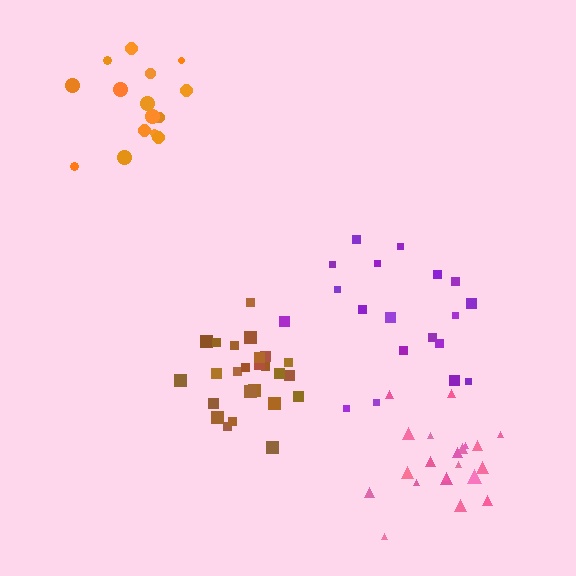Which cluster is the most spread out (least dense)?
Purple.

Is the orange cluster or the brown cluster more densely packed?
Brown.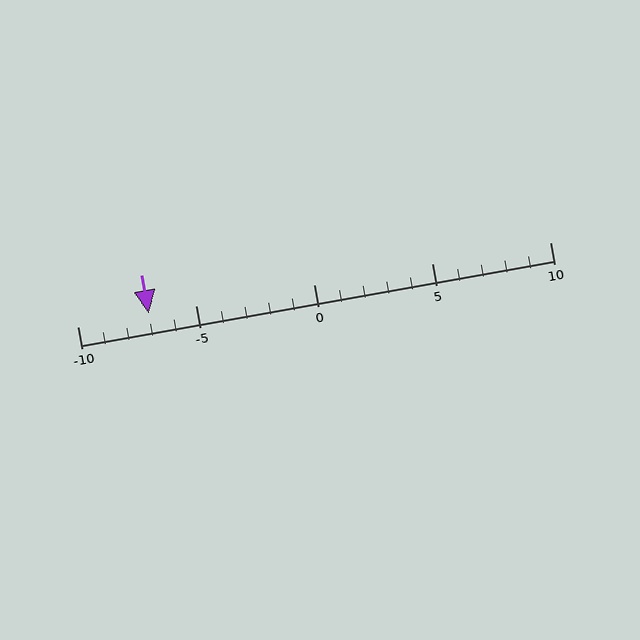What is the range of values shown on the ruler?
The ruler shows values from -10 to 10.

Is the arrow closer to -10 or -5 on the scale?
The arrow is closer to -5.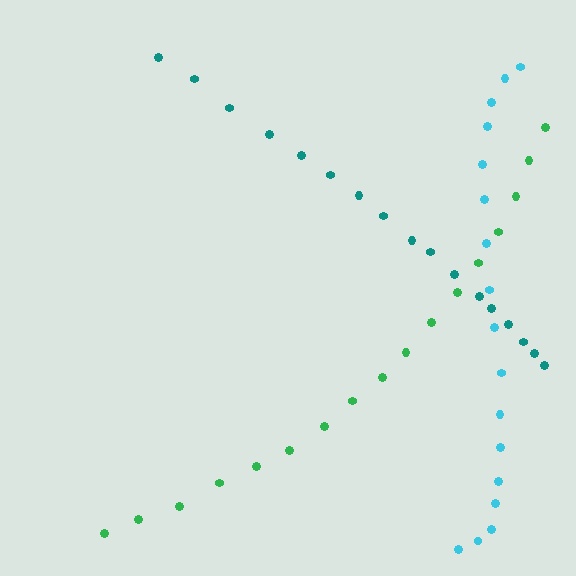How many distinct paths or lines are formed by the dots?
There are 3 distinct paths.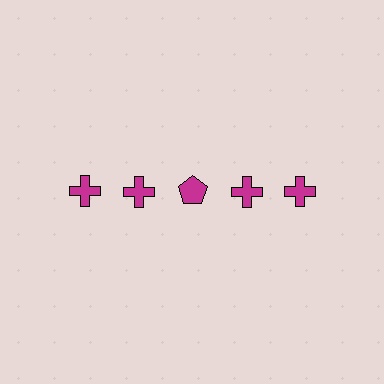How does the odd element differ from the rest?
It has a different shape: pentagon instead of cross.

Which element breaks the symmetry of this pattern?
The magenta pentagon in the top row, center column breaks the symmetry. All other shapes are magenta crosses.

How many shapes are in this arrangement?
There are 5 shapes arranged in a grid pattern.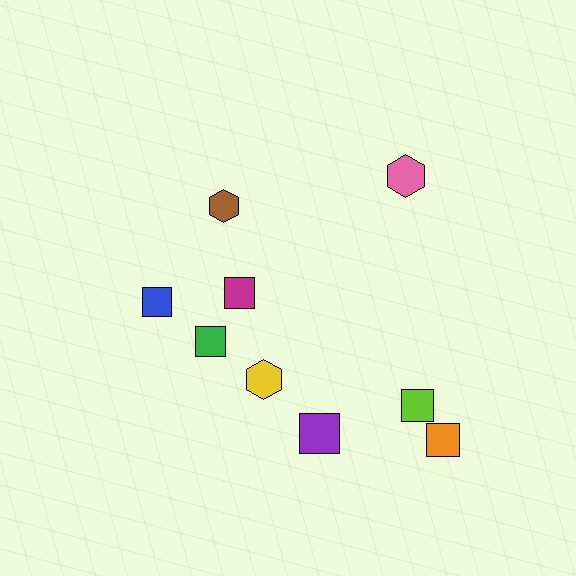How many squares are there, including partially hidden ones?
There are 6 squares.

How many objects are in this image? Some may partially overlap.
There are 9 objects.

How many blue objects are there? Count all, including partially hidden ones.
There is 1 blue object.